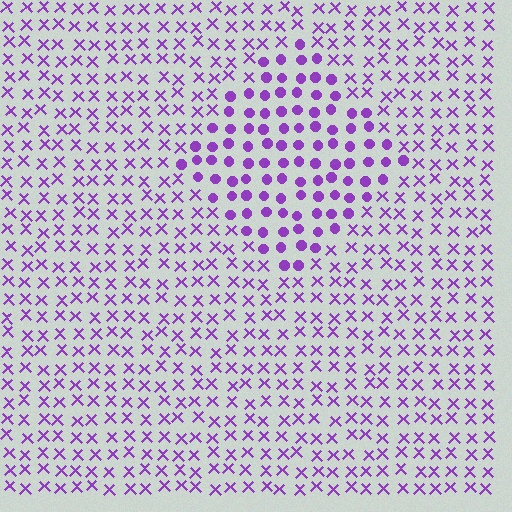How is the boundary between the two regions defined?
The boundary is defined by a change in element shape: circles inside vs. X marks outside. All elements share the same color and spacing.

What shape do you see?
I see a diamond.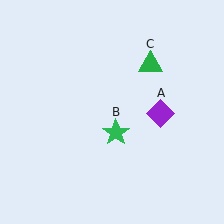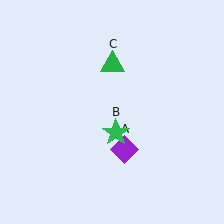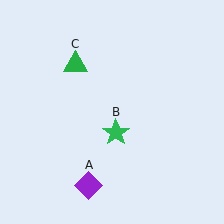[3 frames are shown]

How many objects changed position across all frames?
2 objects changed position: purple diamond (object A), green triangle (object C).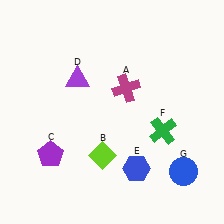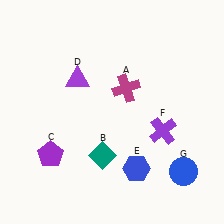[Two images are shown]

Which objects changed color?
B changed from lime to teal. F changed from green to purple.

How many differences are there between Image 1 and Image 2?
There are 2 differences between the two images.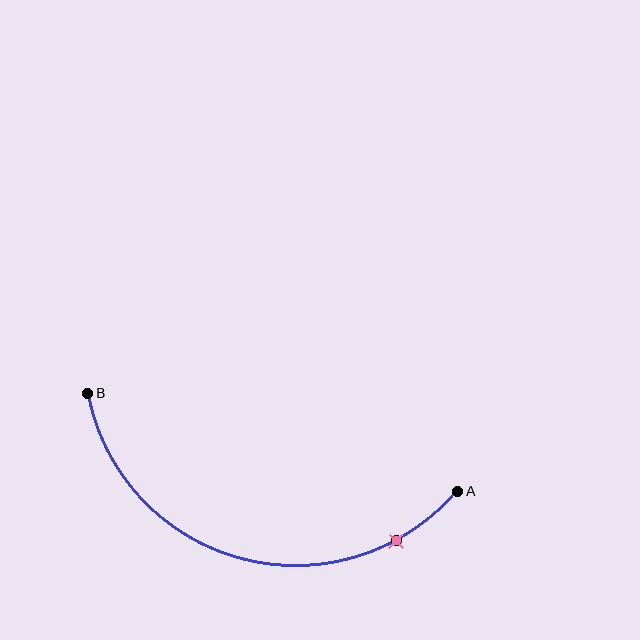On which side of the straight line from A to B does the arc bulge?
The arc bulges below the straight line connecting A and B.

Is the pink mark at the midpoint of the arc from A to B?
No. The pink mark lies on the arc but is closer to endpoint A. The arc midpoint would be at the point on the curve equidistant along the arc from both A and B.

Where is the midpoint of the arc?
The arc midpoint is the point on the curve farthest from the straight line joining A and B. It sits below that line.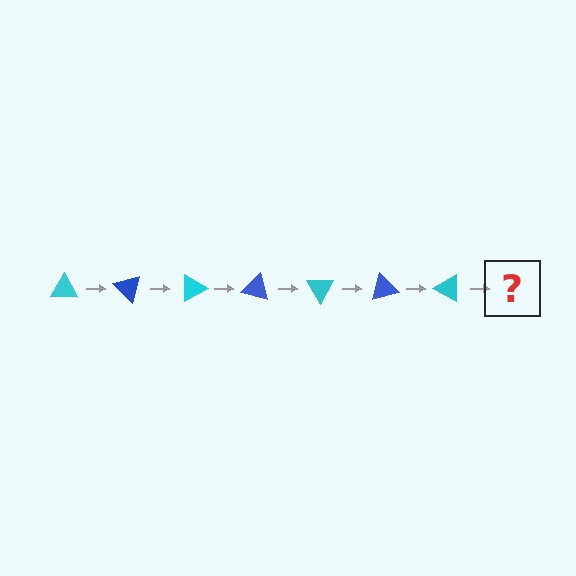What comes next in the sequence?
The next element should be a blue triangle, rotated 315 degrees from the start.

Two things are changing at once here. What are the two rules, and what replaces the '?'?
The two rules are that it rotates 45 degrees each step and the color cycles through cyan and blue. The '?' should be a blue triangle, rotated 315 degrees from the start.